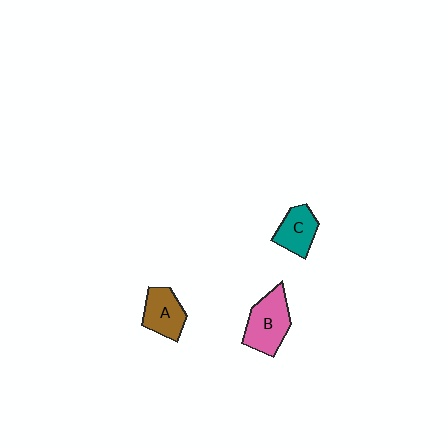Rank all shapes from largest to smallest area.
From largest to smallest: B (pink), A (brown), C (teal).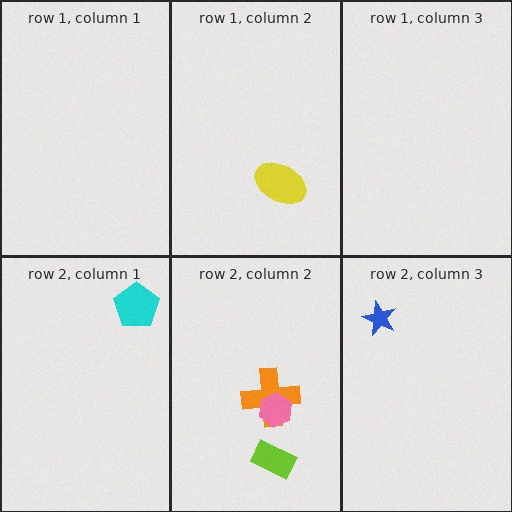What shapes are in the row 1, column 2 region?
The yellow ellipse.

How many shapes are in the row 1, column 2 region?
1.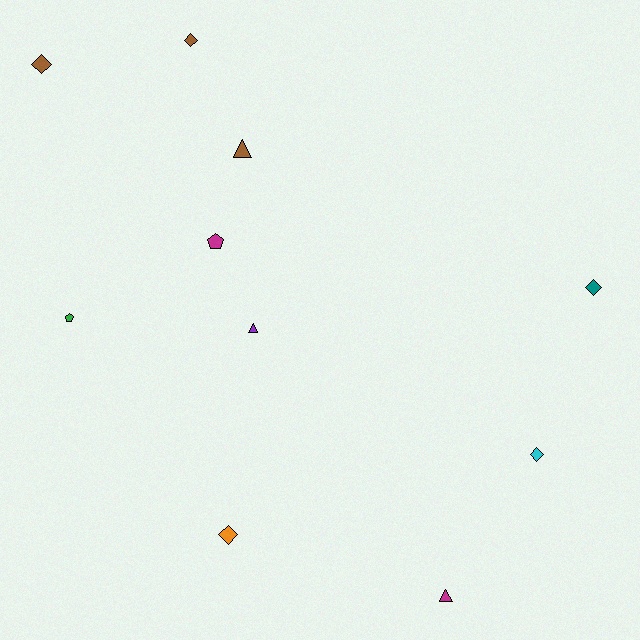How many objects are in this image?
There are 10 objects.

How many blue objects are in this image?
There are no blue objects.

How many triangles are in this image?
There are 3 triangles.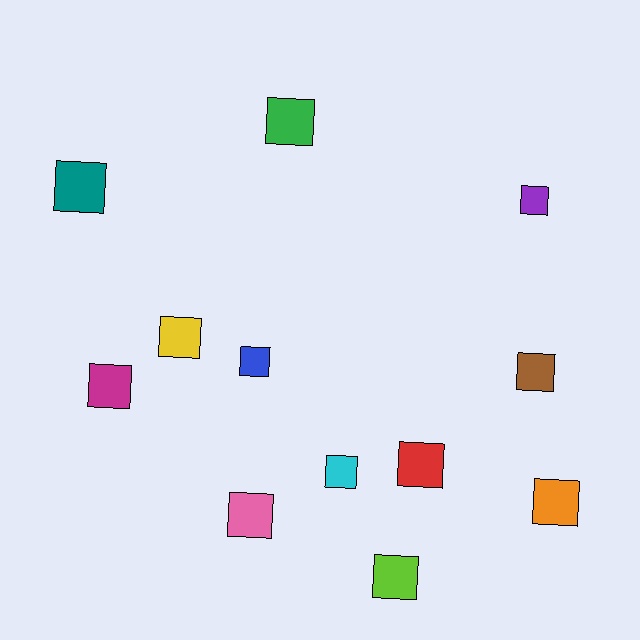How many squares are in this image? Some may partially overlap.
There are 12 squares.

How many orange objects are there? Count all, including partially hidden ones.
There is 1 orange object.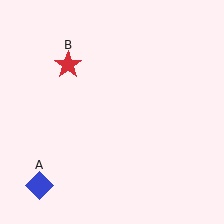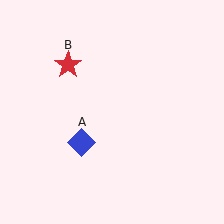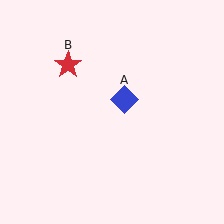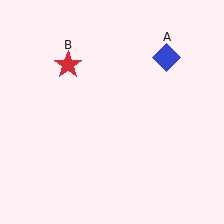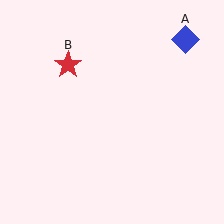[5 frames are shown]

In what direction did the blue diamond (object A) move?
The blue diamond (object A) moved up and to the right.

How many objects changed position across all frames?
1 object changed position: blue diamond (object A).